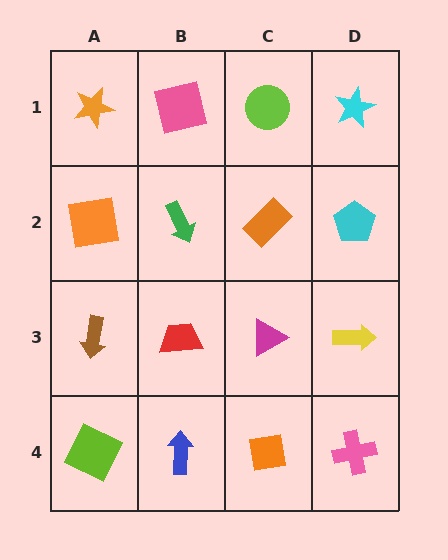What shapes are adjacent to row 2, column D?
A cyan star (row 1, column D), a yellow arrow (row 3, column D), an orange rectangle (row 2, column C).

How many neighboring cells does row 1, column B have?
3.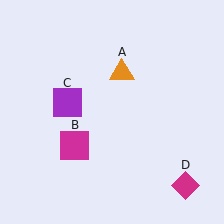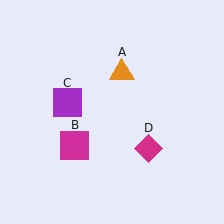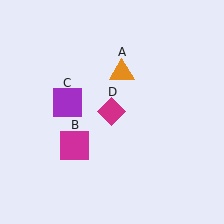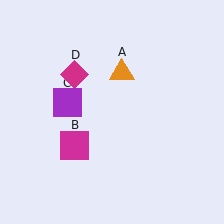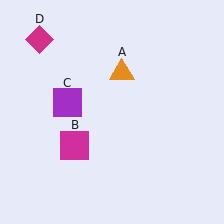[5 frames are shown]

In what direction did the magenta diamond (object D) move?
The magenta diamond (object D) moved up and to the left.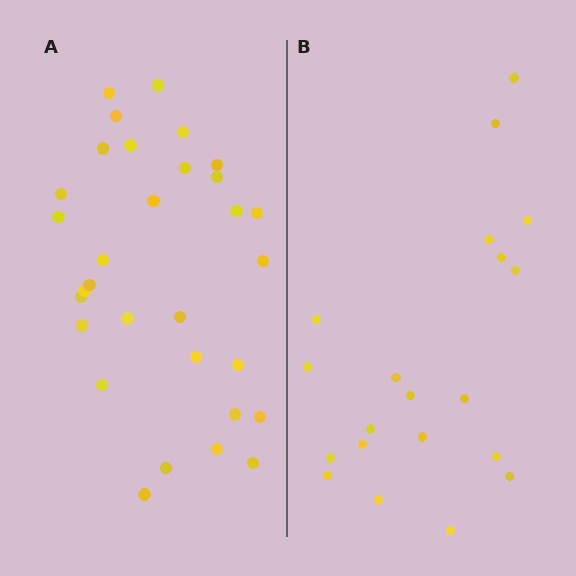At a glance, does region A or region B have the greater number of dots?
Region A (the left region) has more dots.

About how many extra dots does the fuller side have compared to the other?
Region A has roughly 12 or so more dots than region B.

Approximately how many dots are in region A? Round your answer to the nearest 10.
About 30 dots. (The exact count is 31, which rounds to 30.)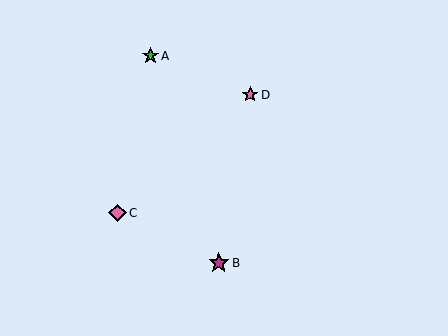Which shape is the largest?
The magenta star (labeled B) is the largest.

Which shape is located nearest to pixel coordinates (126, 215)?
The pink diamond (labeled C) at (118, 213) is nearest to that location.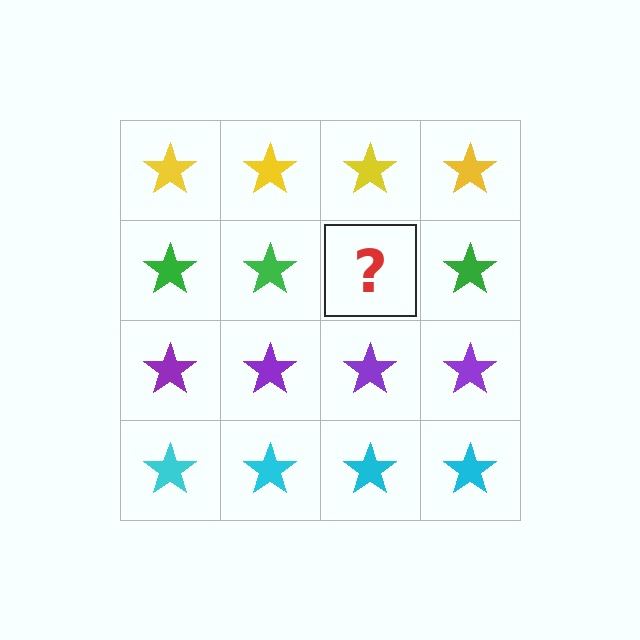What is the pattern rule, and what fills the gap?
The rule is that each row has a consistent color. The gap should be filled with a green star.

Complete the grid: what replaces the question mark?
The question mark should be replaced with a green star.